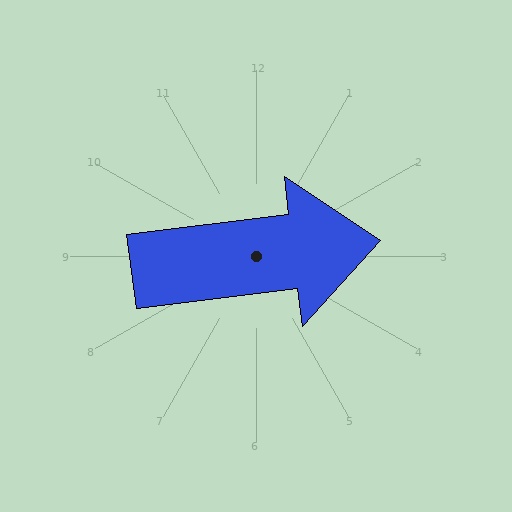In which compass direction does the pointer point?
East.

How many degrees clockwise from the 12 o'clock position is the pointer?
Approximately 83 degrees.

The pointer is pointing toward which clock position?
Roughly 3 o'clock.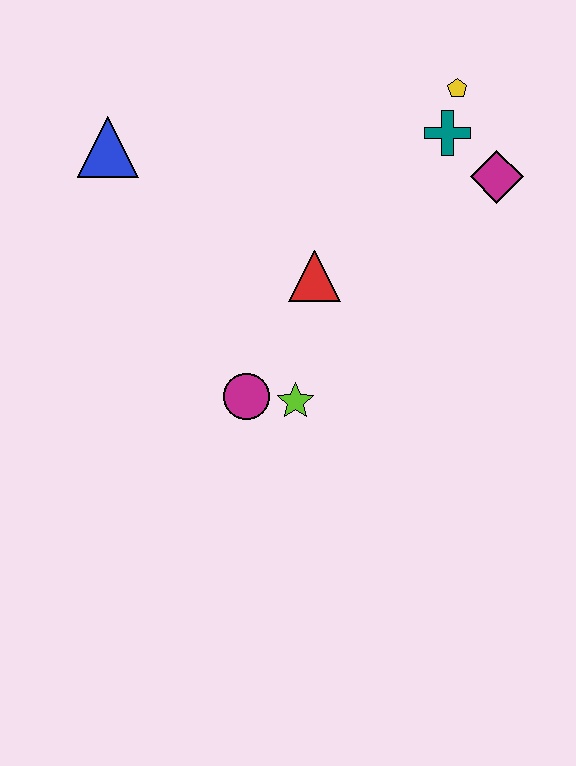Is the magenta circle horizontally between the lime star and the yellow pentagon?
No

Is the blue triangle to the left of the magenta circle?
Yes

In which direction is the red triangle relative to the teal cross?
The red triangle is below the teal cross.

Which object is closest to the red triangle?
The lime star is closest to the red triangle.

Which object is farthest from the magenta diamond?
The blue triangle is farthest from the magenta diamond.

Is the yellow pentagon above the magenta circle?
Yes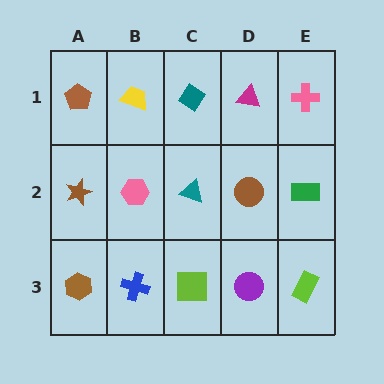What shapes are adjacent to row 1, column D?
A brown circle (row 2, column D), a teal diamond (row 1, column C), a pink cross (row 1, column E).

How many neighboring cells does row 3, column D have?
3.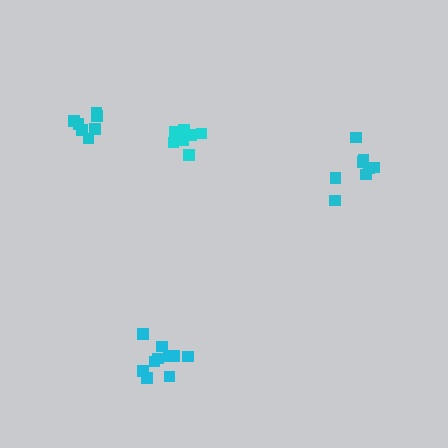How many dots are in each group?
Group 1: 10 dots, Group 2: 7 dots, Group 3: 7 dots, Group 4: 8 dots (32 total).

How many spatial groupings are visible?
There are 4 spatial groupings.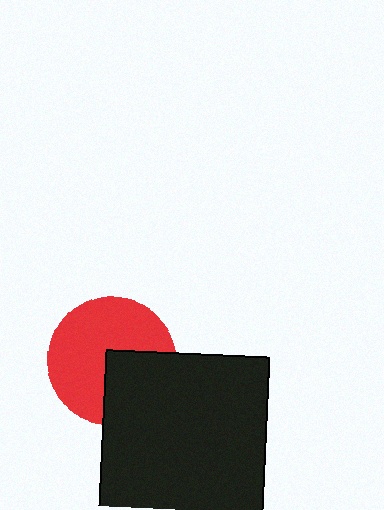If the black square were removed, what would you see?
You would see the complete red circle.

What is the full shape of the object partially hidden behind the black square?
The partially hidden object is a red circle.